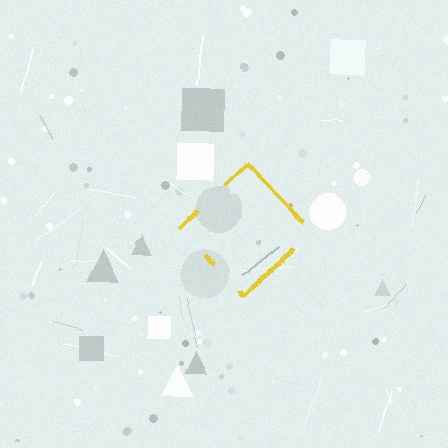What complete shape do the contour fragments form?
The contour fragments form a diamond.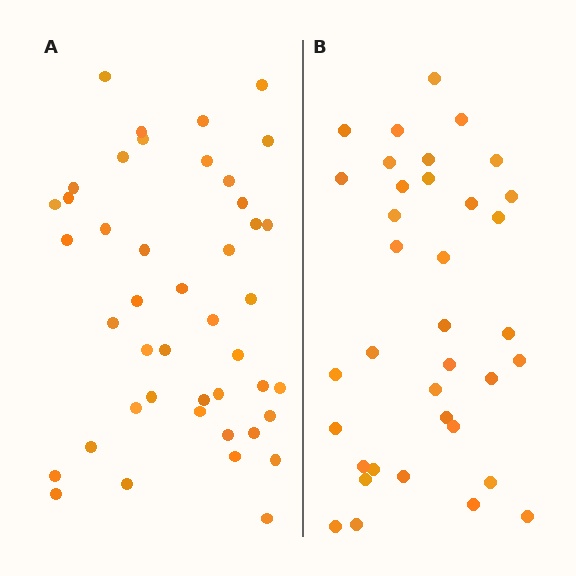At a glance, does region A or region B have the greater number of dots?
Region A (the left region) has more dots.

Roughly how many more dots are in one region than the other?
Region A has roughly 8 or so more dots than region B.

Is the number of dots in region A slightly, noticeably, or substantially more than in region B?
Region A has only slightly more — the two regions are fairly close. The ratio is roughly 1.2 to 1.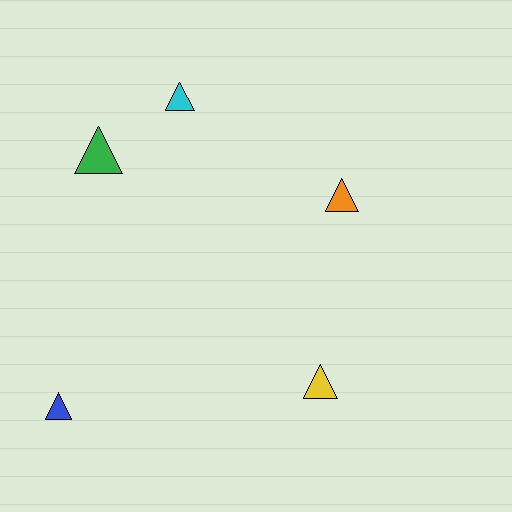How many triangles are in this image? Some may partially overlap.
There are 5 triangles.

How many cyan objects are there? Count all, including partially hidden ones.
There is 1 cyan object.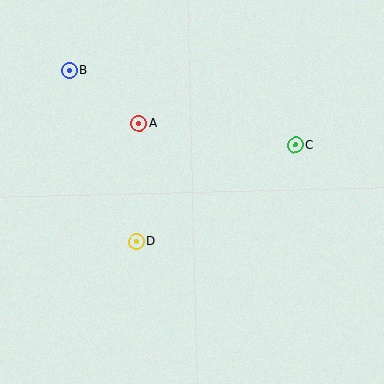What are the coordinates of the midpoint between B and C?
The midpoint between B and C is at (182, 108).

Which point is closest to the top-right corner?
Point C is closest to the top-right corner.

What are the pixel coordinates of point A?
Point A is at (139, 124).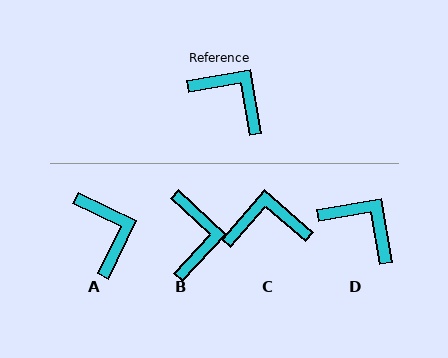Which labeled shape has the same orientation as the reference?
D.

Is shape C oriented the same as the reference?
No, it is off by about 39 degrees.